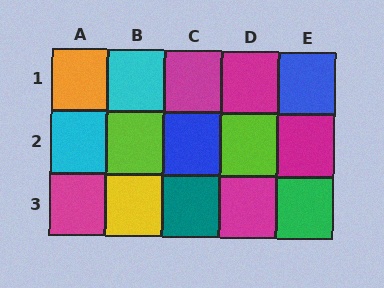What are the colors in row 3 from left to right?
Magenta, yellow, teal, magenta, green.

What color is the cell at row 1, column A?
Orange.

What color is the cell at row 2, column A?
Cyan.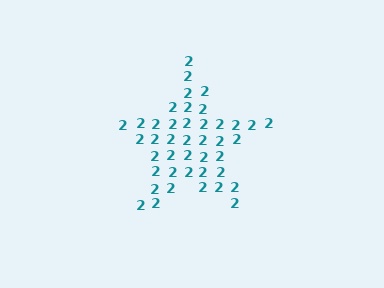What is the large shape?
The large shape is a star.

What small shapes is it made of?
It is made of small digit 2's.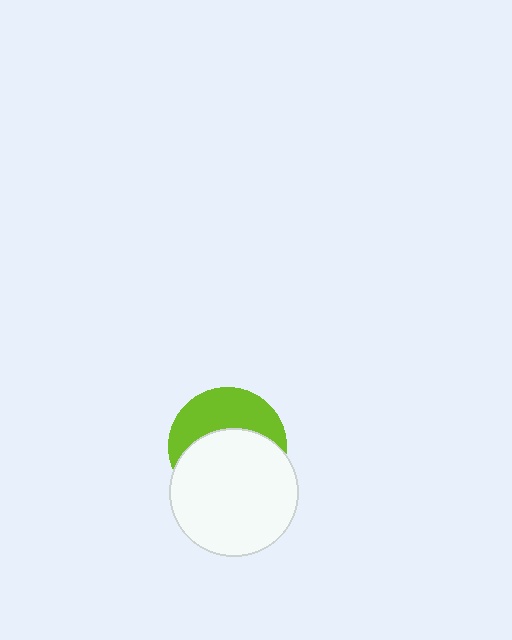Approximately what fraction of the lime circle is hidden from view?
Roughly 58% of the lime circle is hidden behind the white circle.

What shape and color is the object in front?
The object in front is a white circle.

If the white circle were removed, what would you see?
You would see the complete lime circle.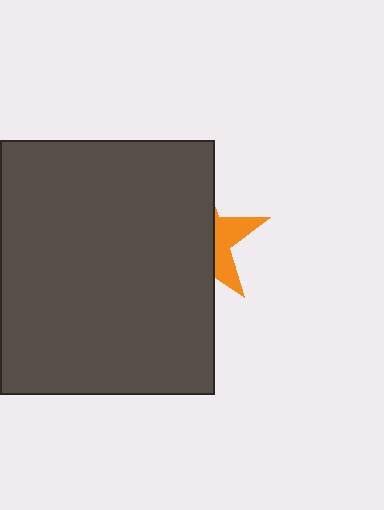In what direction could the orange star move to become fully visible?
The orange star could move right. That would shift it out from behind the dark gray rectangle entirely.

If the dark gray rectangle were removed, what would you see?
You would see the complete orange star.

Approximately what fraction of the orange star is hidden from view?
Roughly 69% of the orange star is hidden behind the dark gray rectangle.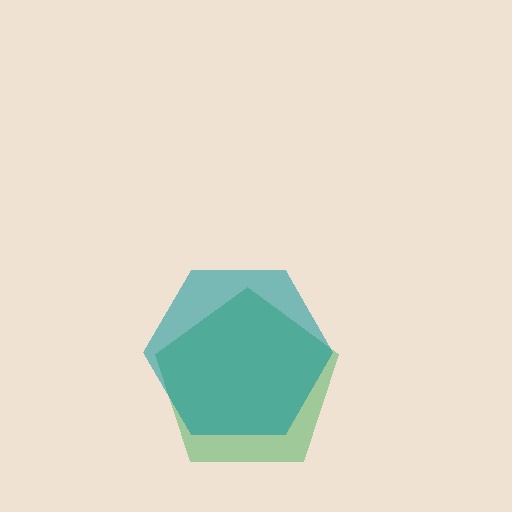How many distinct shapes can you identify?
There are 2 distinct shapes: a green pentagon, a teal hexagon.